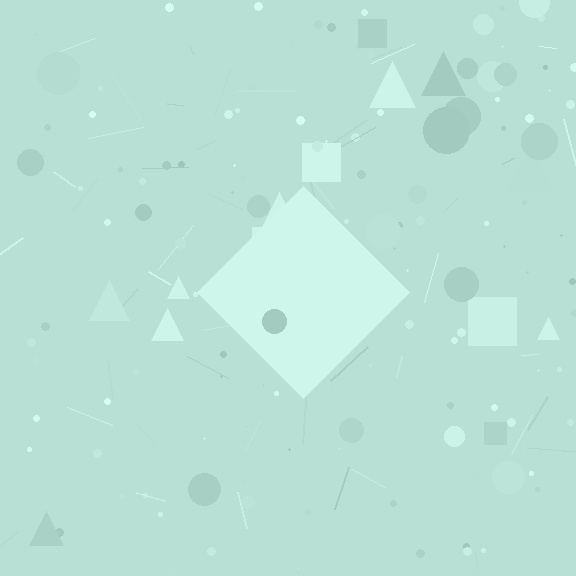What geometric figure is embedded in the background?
A diamond is embedded in the background.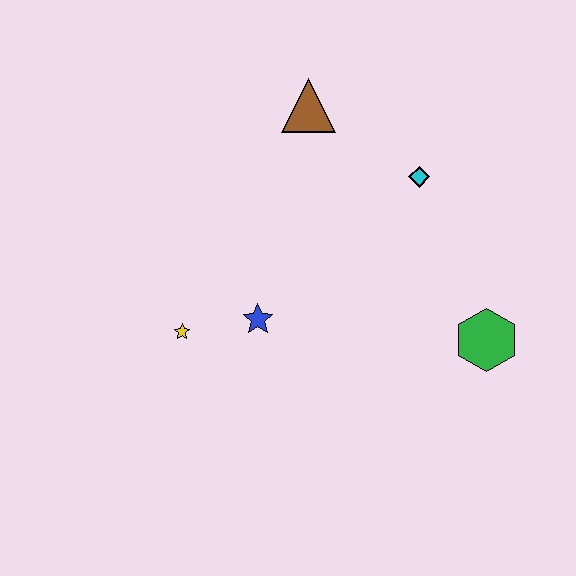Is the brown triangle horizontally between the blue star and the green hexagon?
Yes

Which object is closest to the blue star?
The yellow star is closest to the blue star.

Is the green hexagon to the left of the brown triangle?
No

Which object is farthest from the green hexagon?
The yellow star is farthest from the green hexagon.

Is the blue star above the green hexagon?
Yes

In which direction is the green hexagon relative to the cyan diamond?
The green hexagon is below the cyan diamond.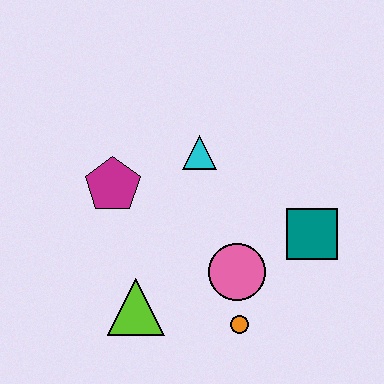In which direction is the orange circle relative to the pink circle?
The orange circle is below the pink circle.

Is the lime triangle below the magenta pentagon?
Yes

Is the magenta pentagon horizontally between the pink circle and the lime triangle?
No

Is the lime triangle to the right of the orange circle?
No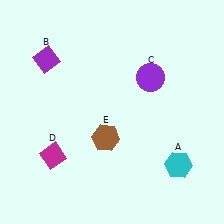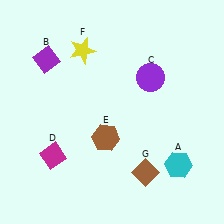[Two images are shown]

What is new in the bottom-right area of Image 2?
A brown diamond (G) was added in the bottom-right area of Image 2.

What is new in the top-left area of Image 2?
A yellow star (F) was added in the top-left area of Image 2.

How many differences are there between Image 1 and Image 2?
There are 2 differences between the two images.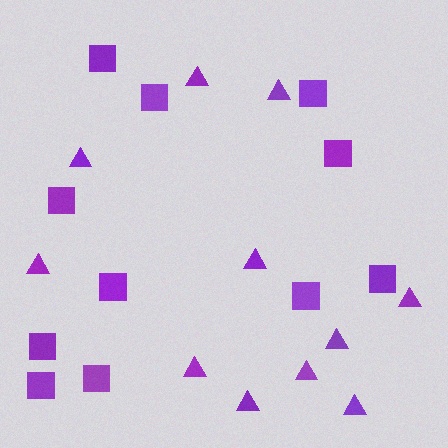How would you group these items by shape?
There are 2 groups: one group of squares (11) and one group of triangles (11).